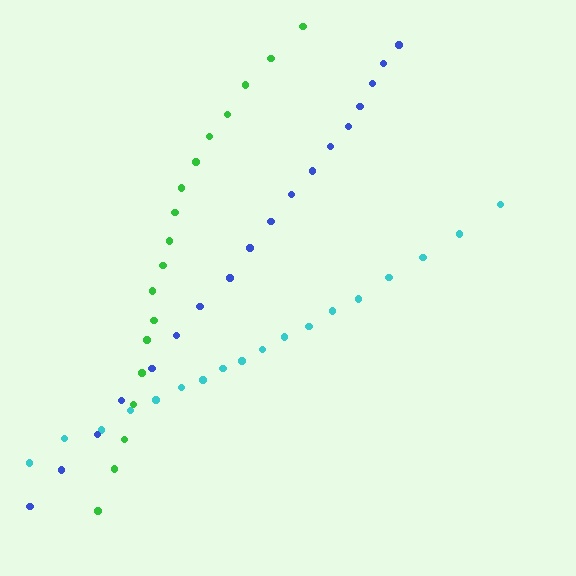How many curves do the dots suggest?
There are 3 distinct paths.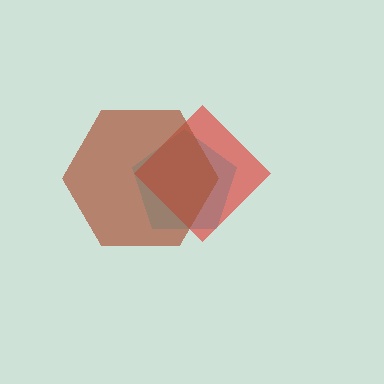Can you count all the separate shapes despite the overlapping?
Yes, there are 3 separate shapes.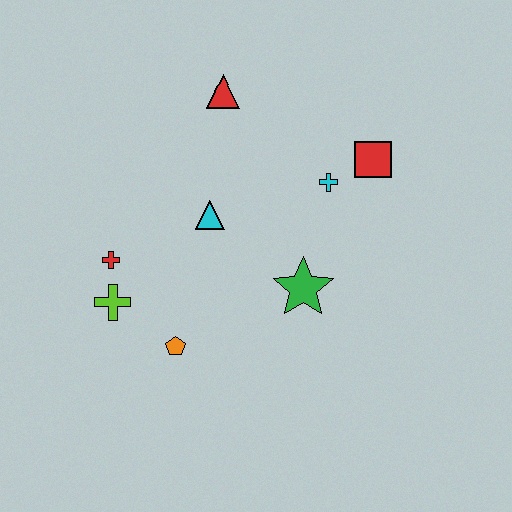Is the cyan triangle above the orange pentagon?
Yes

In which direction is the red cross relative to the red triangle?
The red cross is below the red triangle.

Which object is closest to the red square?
The cyan cross is closest to the red square.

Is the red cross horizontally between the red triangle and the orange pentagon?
No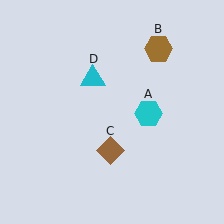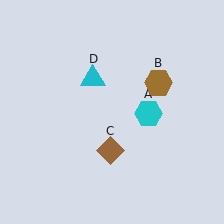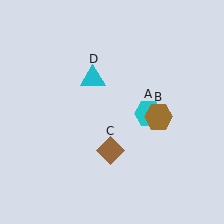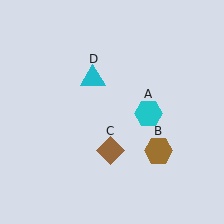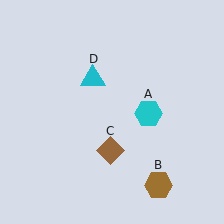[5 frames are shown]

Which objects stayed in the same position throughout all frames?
Cyan hexagon (object A) and brown diamond (object C) and cyan triangle (object D) remained stationary.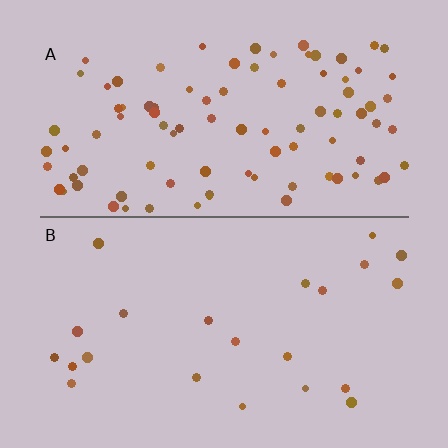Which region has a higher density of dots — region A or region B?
A (the top).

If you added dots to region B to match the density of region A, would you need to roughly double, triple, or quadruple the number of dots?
Approximately quadruple.